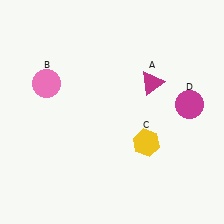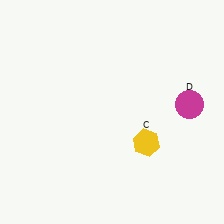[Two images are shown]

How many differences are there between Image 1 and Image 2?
There are 2 differences between the two images.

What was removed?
The magenta triangle (A), the pink circle (B) were removed in Image 2.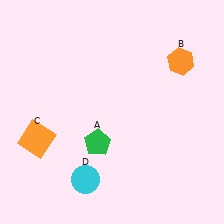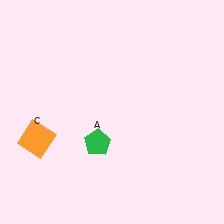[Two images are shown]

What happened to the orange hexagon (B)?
The orange hexagon (B) was removed in Image 2. It was in the top-right area of Image 1.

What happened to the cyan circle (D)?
The cyan circle (D) was removed in Image 2. It was in the bottom-left area of Image 1.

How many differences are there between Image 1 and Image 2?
There are 2 differences between the two images.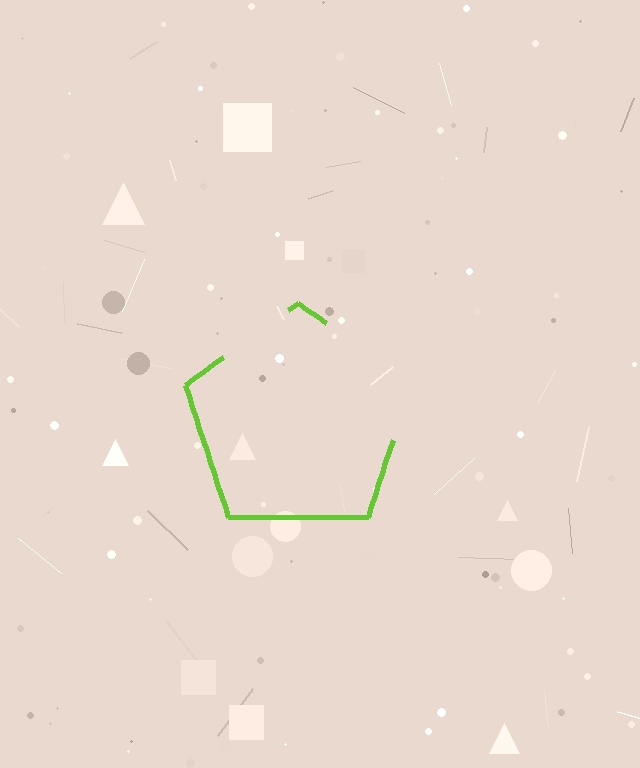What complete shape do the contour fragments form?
The contour fragments form a pentagon.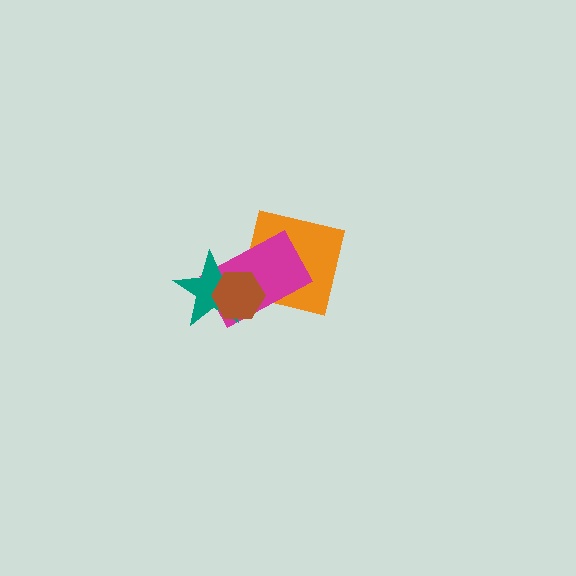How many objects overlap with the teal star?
2 objects overlap with the teal star.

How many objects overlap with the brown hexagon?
3 objects overlap with the brown hexagon.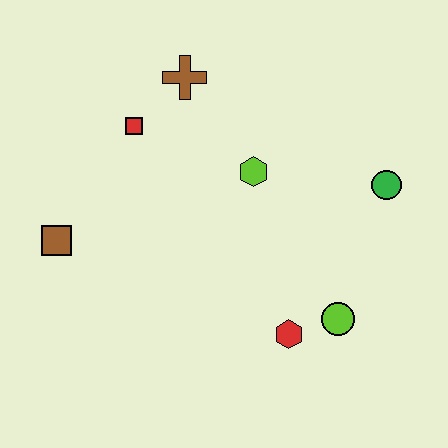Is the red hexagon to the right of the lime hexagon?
Yes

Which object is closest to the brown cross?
The red square is closest to the brown cross.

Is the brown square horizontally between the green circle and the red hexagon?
No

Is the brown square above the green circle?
No